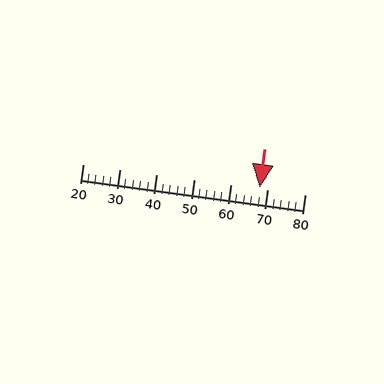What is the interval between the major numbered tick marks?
The major tick marks are spaced 10 units apart.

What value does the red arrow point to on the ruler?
The red arrow points to approximately 68.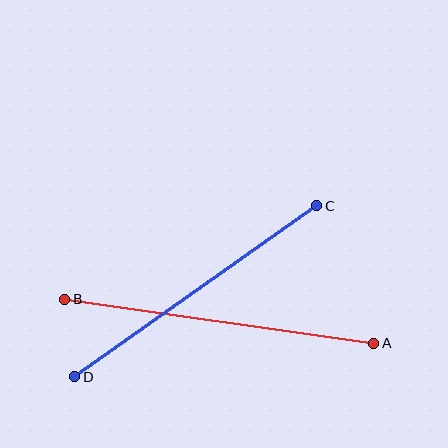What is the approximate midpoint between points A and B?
The midpoint is at approximately (219, 321) pixels.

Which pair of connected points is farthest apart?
Points A and B are farthest apart.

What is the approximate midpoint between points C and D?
The midpoint is at approximately (196, 291) pixels.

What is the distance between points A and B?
The distance is approximately 312 pixels.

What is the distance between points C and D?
The distance is approximately 296 pixels.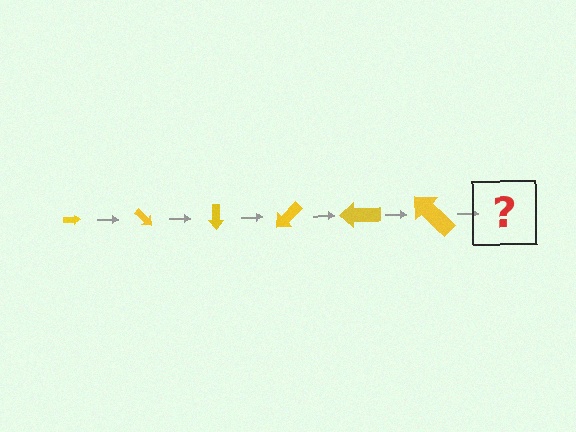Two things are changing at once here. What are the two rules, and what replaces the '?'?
The two rules are that the arrow grows larger each step and it rotates 45 degrees each step. The '?' should be an arrow, larger than the previous one and rotated 270 degrees from the start.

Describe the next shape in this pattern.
It should be an arrow, larger than the previous one and rotated 270 degrees from the start.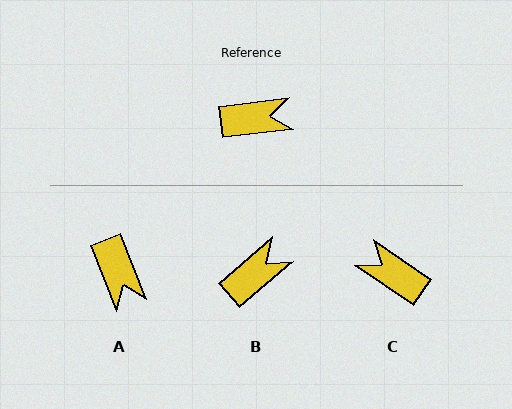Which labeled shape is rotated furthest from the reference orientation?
C, about 139 degrees away.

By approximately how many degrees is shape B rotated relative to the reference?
Approximately 35 degrees counter-clockwise.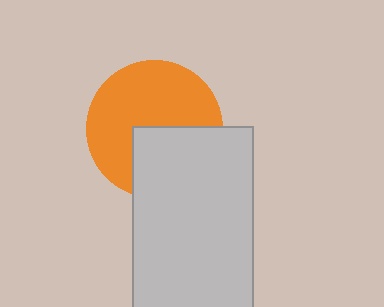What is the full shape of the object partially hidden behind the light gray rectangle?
The partially hidden object is an orange circle.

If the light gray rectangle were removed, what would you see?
You would see the complete orange circle.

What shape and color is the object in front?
The object in front is a light gray rectangle.